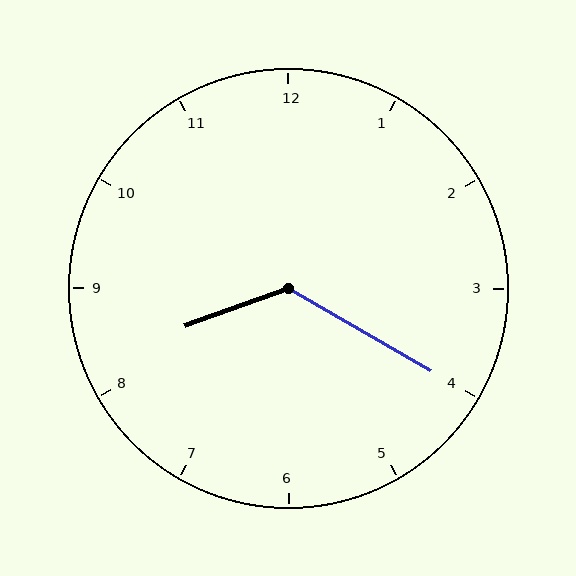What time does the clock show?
8:20.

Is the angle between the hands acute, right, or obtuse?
It is obtuse.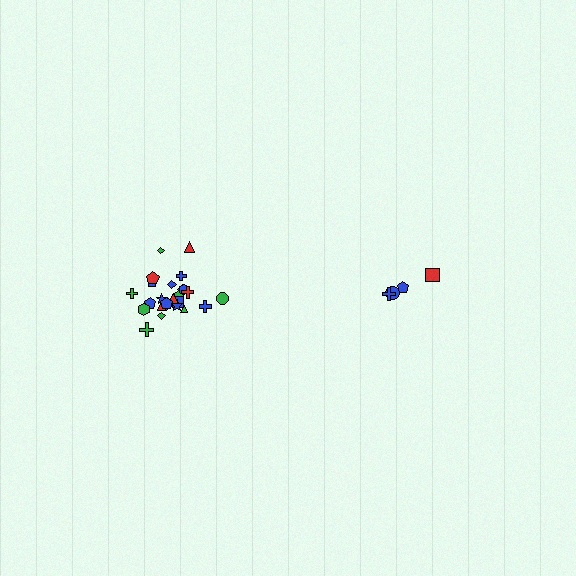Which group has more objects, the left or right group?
The left group.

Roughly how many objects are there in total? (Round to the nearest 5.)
Roughly 30 objects in total.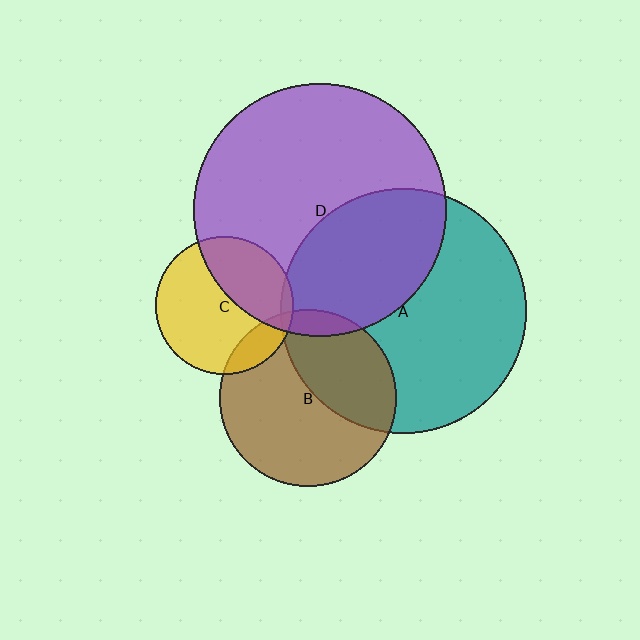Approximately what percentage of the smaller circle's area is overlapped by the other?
Approximately 5%.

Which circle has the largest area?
Circle D (purple).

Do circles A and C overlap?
Yes.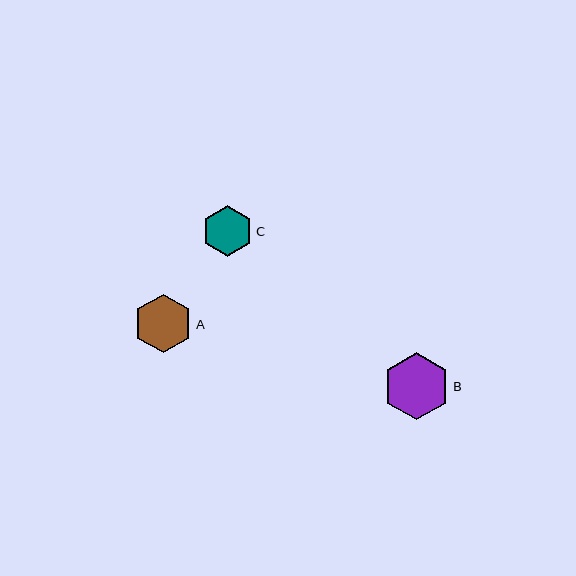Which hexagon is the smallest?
Hexagon C is the smallest with a size of approximately 51 pixels.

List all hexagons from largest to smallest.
From largest to smallest: B, A, C.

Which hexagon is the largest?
Hexagon B is the largest with a size of approximately 67 pixels.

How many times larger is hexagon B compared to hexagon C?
Hexagon B is approximately 1.3 times the size of hexagon C.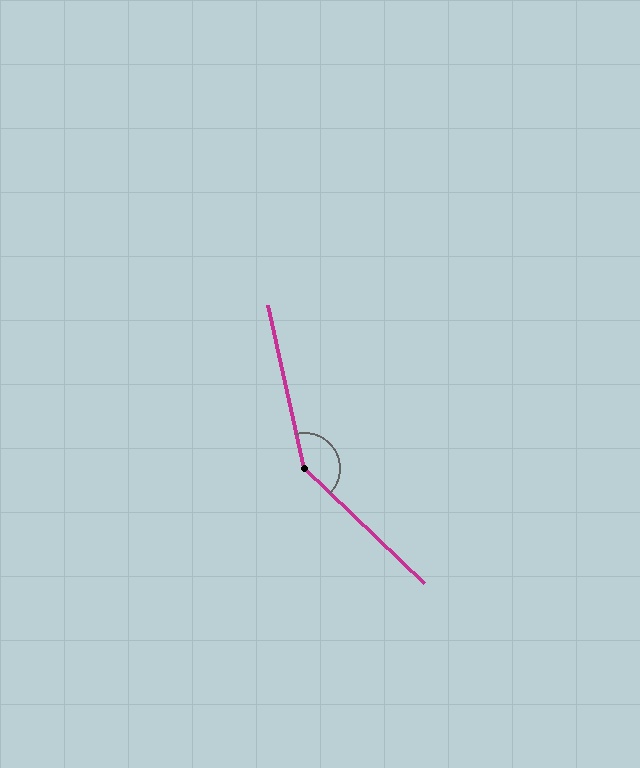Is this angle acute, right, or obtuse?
It is obtuse.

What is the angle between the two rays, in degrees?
Approximately 146 degrees.